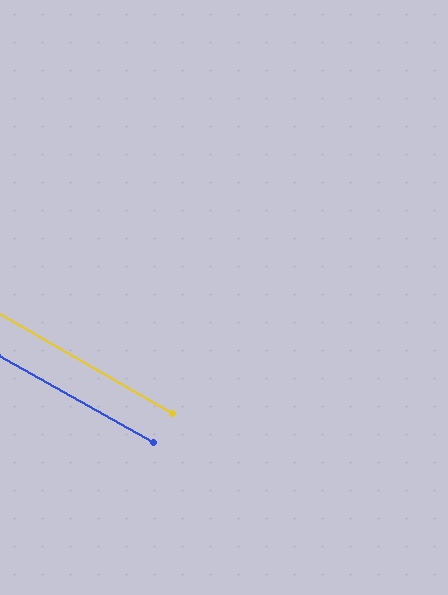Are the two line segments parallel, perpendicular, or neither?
Parallel — their directions differ by only 0.9°.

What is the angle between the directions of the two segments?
Approximately 1 degree.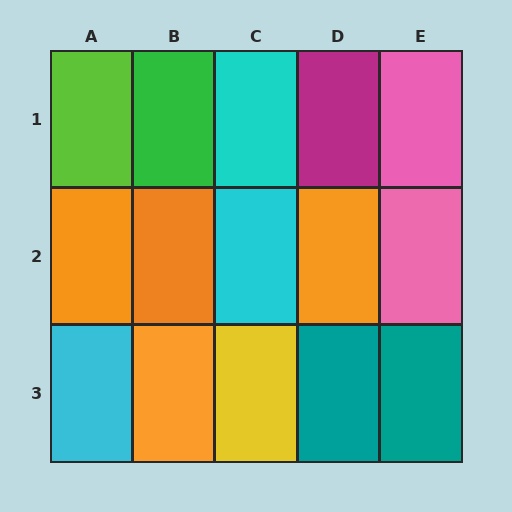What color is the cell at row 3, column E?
Teal.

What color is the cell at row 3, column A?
Cyan.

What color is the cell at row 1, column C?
Cyan.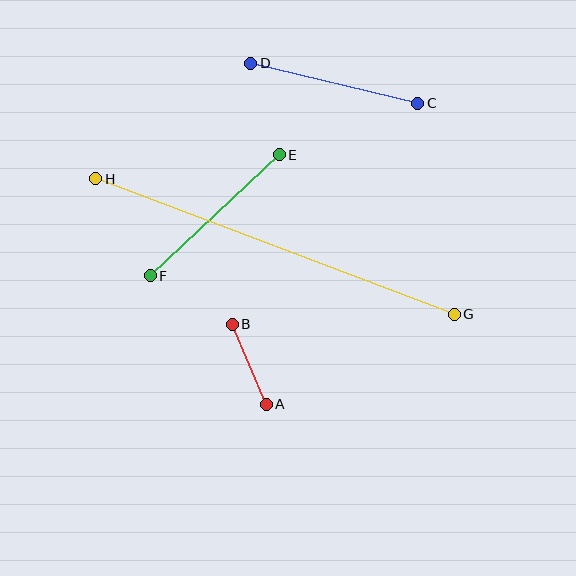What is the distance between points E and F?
The distance is approximately 177 pixels.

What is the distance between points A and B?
The distance is approximately 87 pixels.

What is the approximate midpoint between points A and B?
The midpoint is at approximately (249, 364) pixels.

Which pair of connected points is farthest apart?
Points G and H are farthest apart.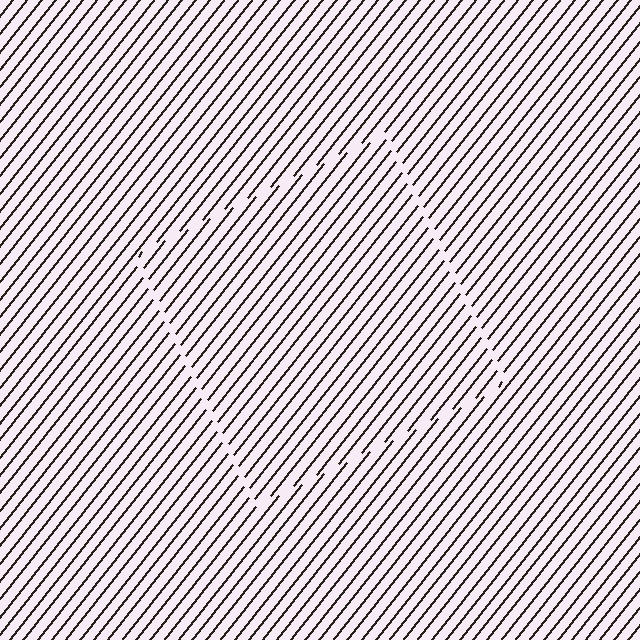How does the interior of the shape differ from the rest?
The interior of the shape contains the same grating, shifted by half a period — the contour is defined by the phase discontinuity where line-ends from the inner and outer gratings abut.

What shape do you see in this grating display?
An illusory square. The interior of the shape contains the same grating, shifted by half a period — the contour is defined by the phase discontinuity where line-ends from the inner and outer gratings abut.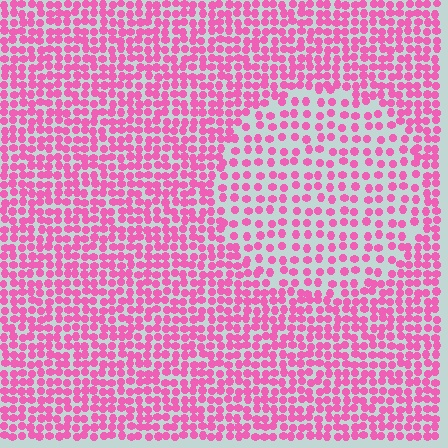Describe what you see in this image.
The image contains small pink elements arranged at two different densities. A circle-shaped region is visible where the elements are less densely packed than the surrounding area.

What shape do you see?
I see a circle.